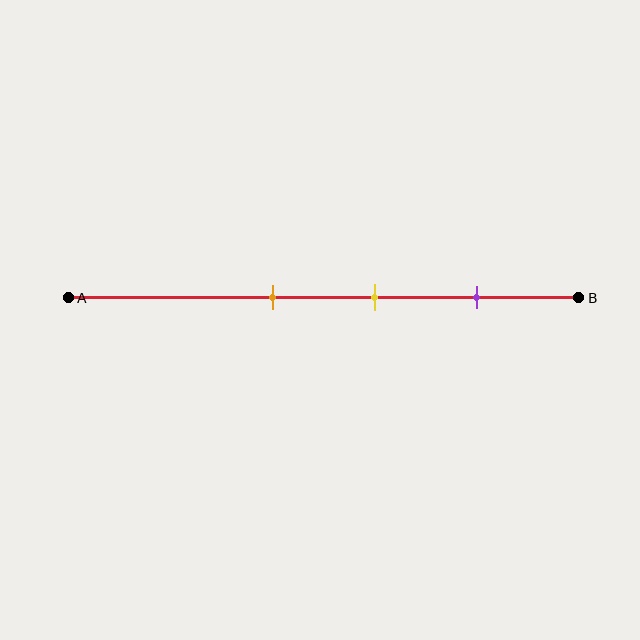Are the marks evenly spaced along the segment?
Yes, the marks are approximately evenly spaced.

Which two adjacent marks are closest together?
The orange and yellow marks are the closest adjacent pair.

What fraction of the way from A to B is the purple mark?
The purple mark is approximately 80% (0.8) of the way from A to B.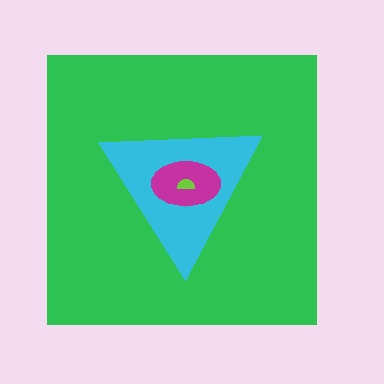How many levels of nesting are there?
4.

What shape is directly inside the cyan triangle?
The magenta ellipse.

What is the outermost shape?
The green square.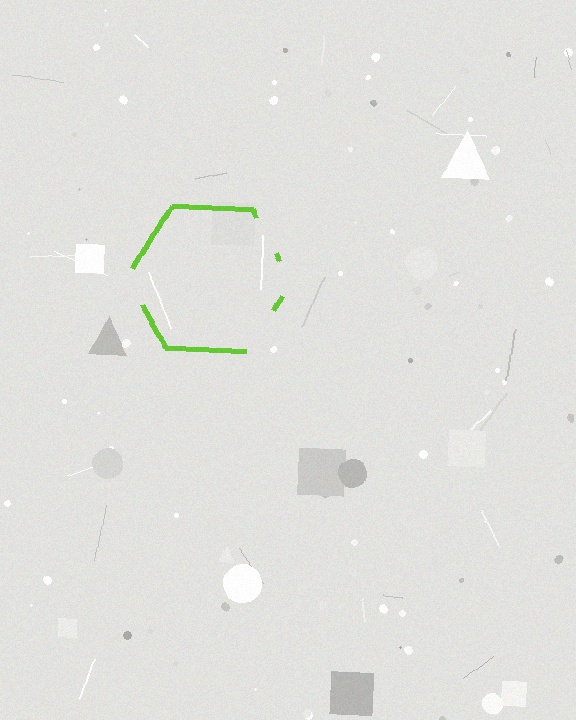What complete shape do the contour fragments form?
The contour fragments form a hexagon.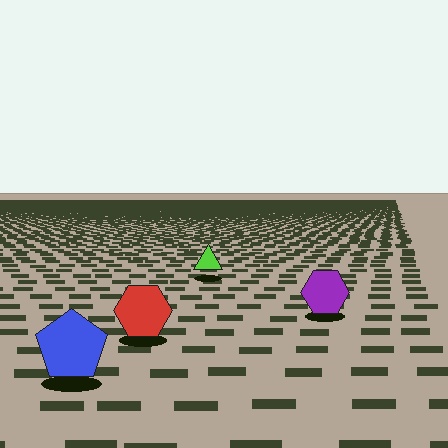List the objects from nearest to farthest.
From nearest to farthest: the blue pentagon, the red hexagon, the purple hexagon, the lime triangle.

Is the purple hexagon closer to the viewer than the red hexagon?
No. The red hexagon is closer — you can tell from the texture gradient: the ground texture is coarser near it.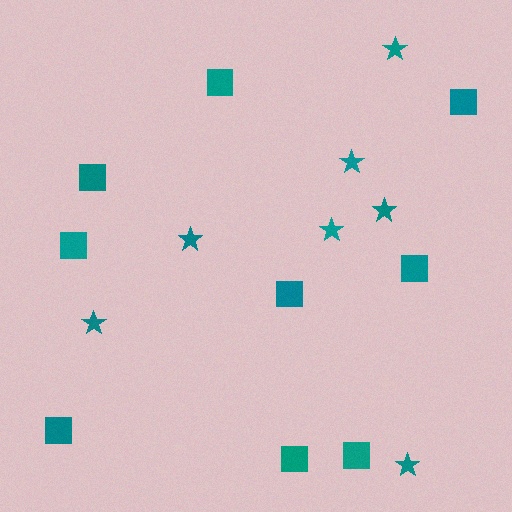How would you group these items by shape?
There are 2 groups: one group of stars (7) and one group of squares (9).